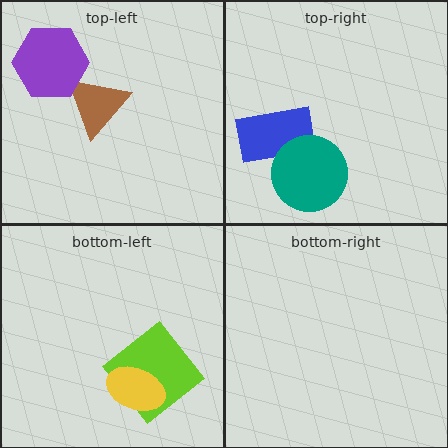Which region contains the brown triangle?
The top-left region.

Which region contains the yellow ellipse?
The bottom-left region.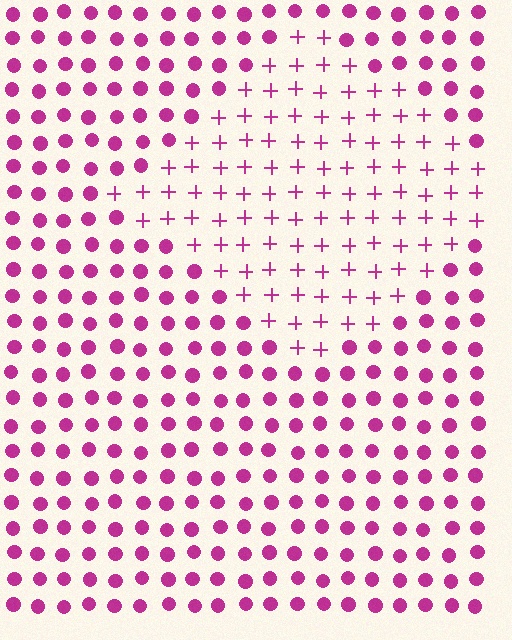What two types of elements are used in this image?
The image uses plus signs inside the diamond region and circles outside it.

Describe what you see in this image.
The image is filled with small magenta elements arranged in a uniform grid. A diamond-shaped region contains plus signs, while the surrounding area contains circles. The boundary is defined purely by the change in element shape.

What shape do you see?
I see a diamond.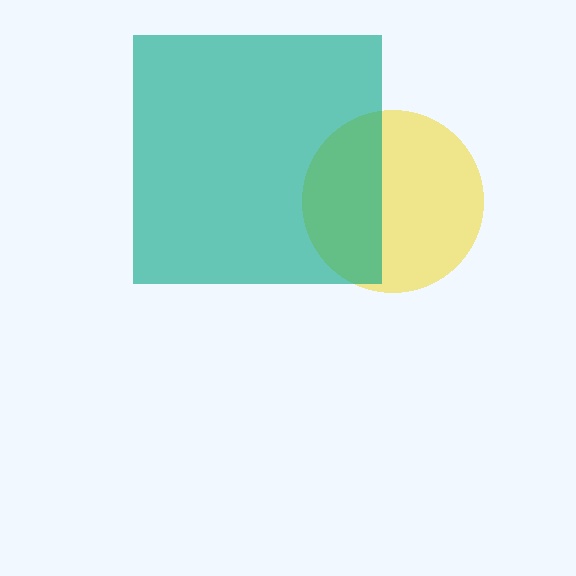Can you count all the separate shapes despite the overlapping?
Yes, there are 2 separate shapes.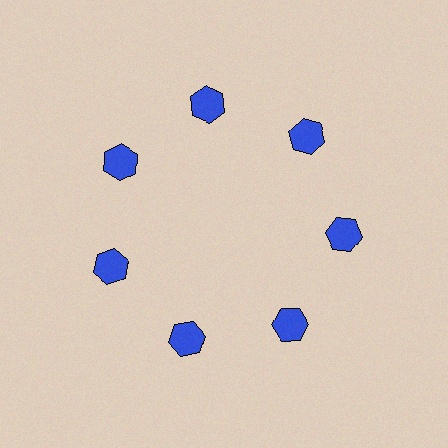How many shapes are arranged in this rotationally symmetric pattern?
There are 7 shapes, arranged in 7 groups of 1.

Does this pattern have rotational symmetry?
Yes, this pattern has 7-fold rotational symmetry. It looks the same after rotating 51 degrees around the center.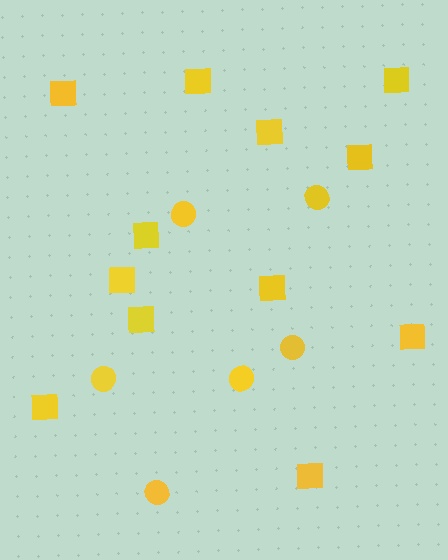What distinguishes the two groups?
There are 2 groups: one group of circles (6) and one group of squares (12).